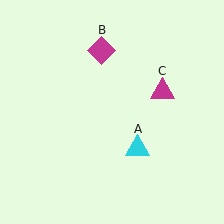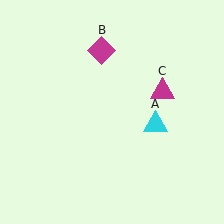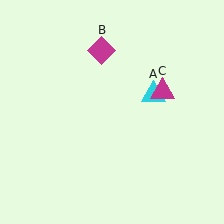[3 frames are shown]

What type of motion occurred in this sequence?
The cyan triangle (object A) rotated counterclockwise around the center of the scene.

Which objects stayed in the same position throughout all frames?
Magenta diamond (object B) and magenta triangle (object C) remained stationary.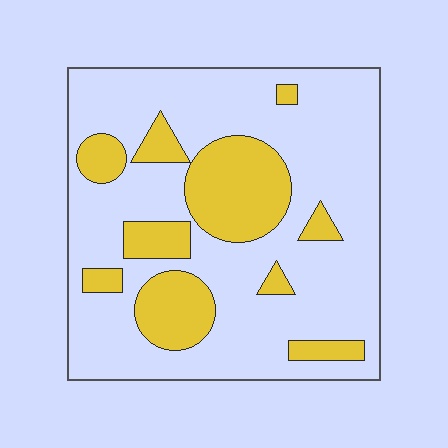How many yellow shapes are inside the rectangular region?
10.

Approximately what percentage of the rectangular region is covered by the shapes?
Approximately 25%.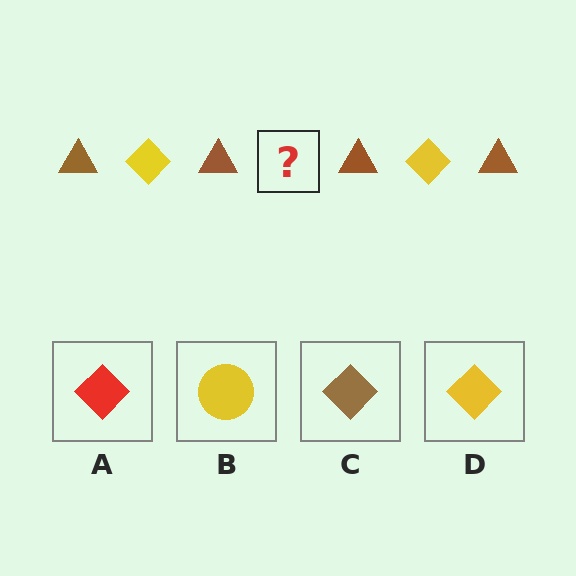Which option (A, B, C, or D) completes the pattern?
D.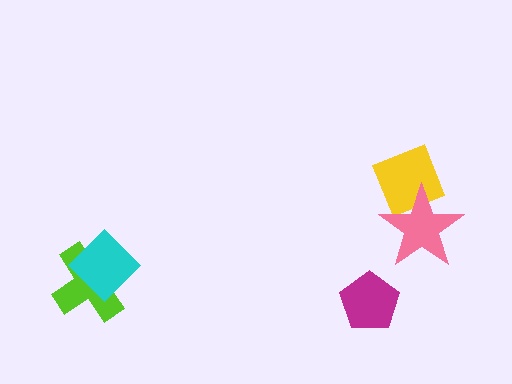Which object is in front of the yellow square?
The pink star is in front of the yellow square.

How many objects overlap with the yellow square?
1 object overlaps with the yellow square.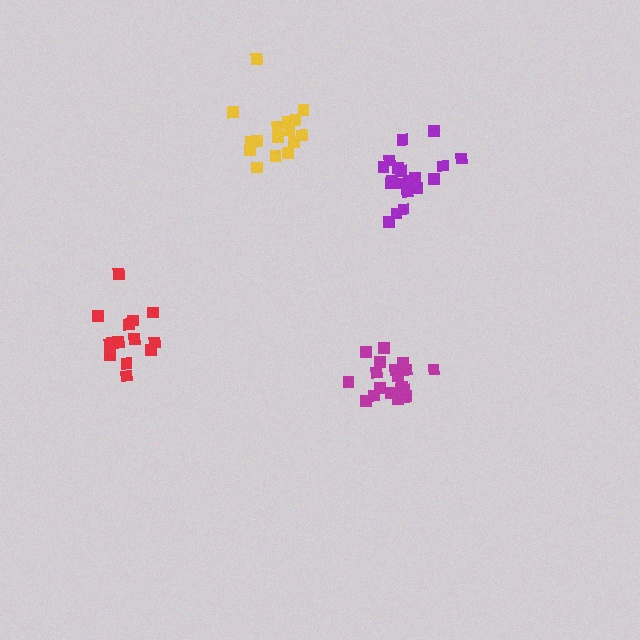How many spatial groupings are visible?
There are 4 spatial groupings.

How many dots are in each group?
Group 1: 16 dots, Group 2: 20 dots, Group 3: 14 dots, Group 4: 19 dots (69 total).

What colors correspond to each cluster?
The clusters are colored: yellow, magenta, red, purple.